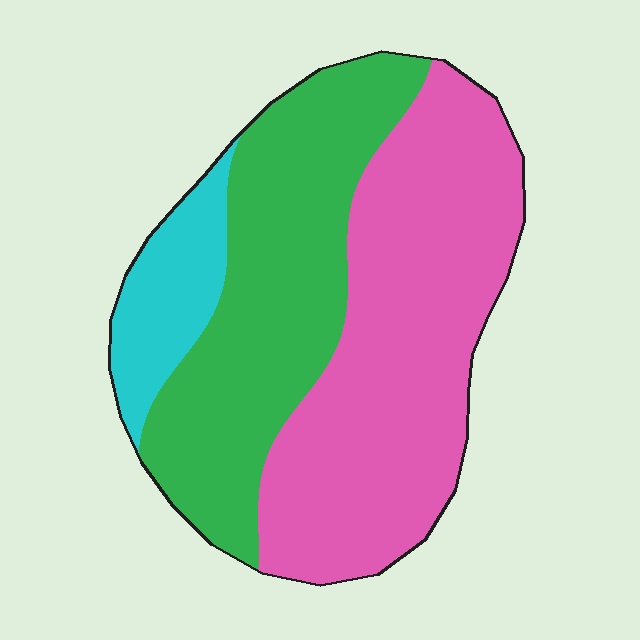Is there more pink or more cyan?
Pink.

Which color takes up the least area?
Cyan, at roughly 10%.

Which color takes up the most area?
Pink, at roughly 50%.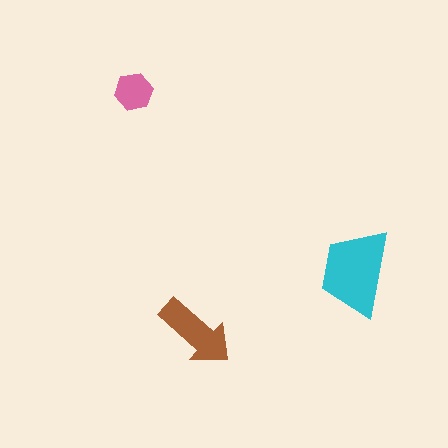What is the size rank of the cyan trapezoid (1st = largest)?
1st.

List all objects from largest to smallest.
The cyan trapezoid, the brown arrow, the pink hexagon.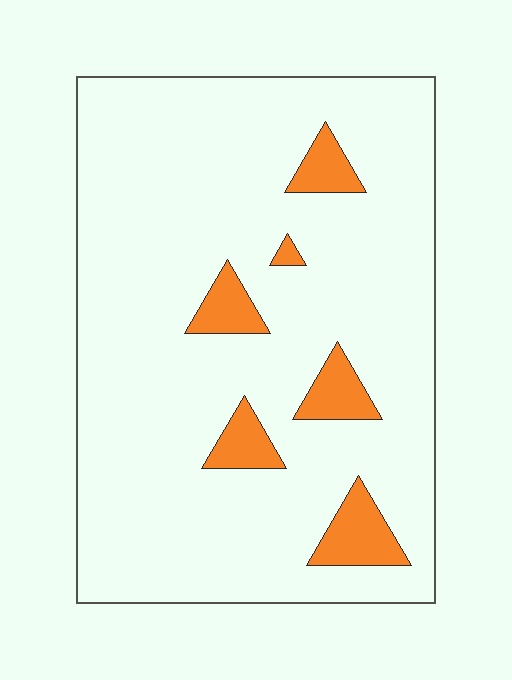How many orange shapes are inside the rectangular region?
6.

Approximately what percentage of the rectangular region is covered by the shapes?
Approximately 10%.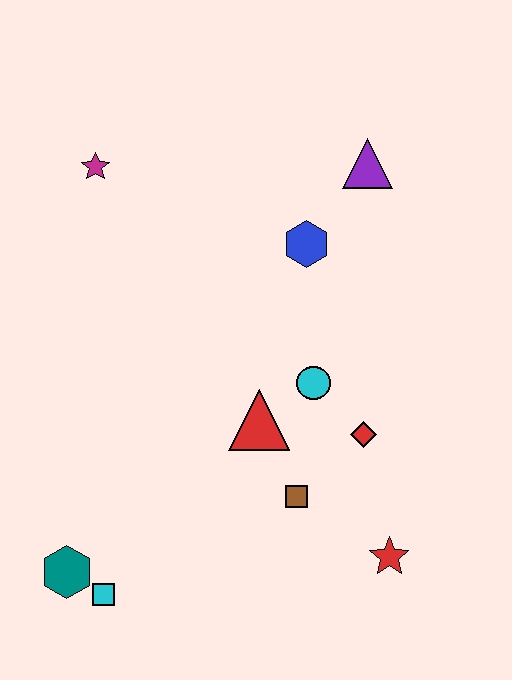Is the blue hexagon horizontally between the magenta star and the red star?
Yes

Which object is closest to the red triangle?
The cyan circle is closest to the red triangle.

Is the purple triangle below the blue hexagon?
No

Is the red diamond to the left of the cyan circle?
No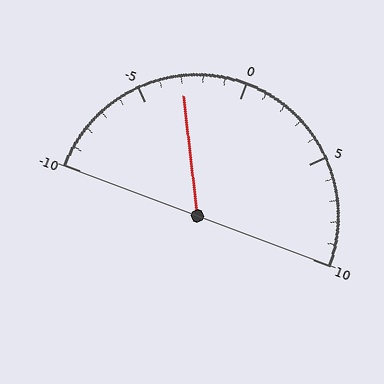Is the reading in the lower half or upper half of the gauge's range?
The reading is in the lower half of the range (-10 to 10).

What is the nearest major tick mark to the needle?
The nearest major tick mark is -5.